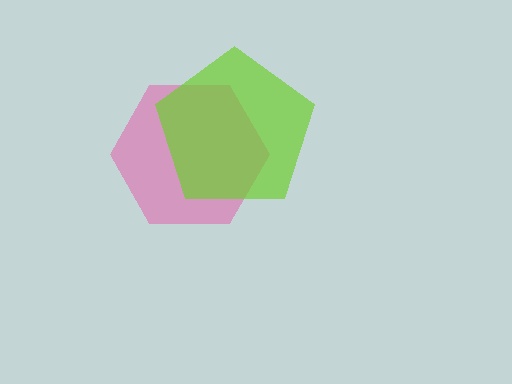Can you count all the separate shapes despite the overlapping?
Yes, there are 2 separate shapes.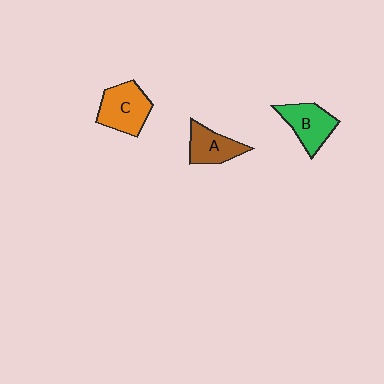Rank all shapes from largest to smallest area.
From largest to smallest: C (orange), B (green), A (brown).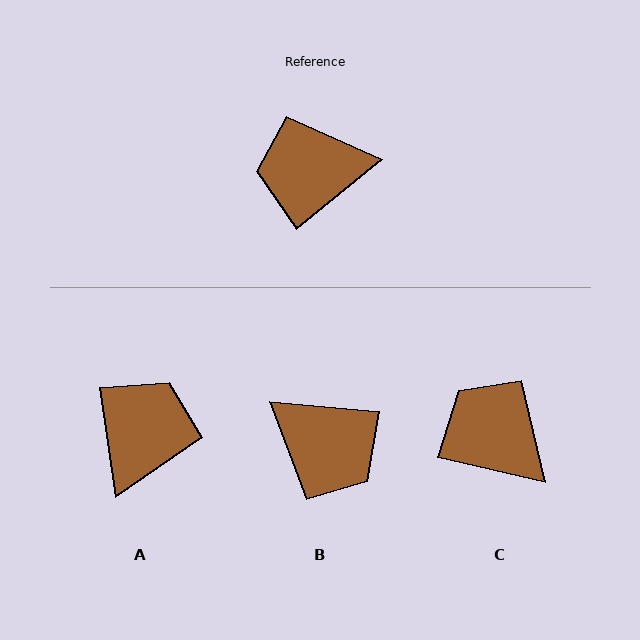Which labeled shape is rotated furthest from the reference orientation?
B, about 135 degrees away.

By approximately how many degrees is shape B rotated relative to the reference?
Approximately 135 degrees counter-clockwise.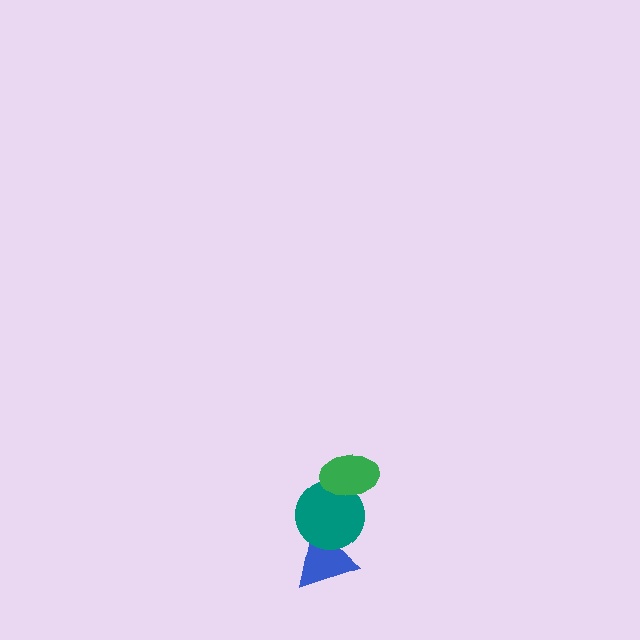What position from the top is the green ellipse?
The green ellipse is 1st from the top.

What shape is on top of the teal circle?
The green ellipse is on top of the teal circle.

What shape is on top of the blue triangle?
The teal circle is on top of the blue triangle.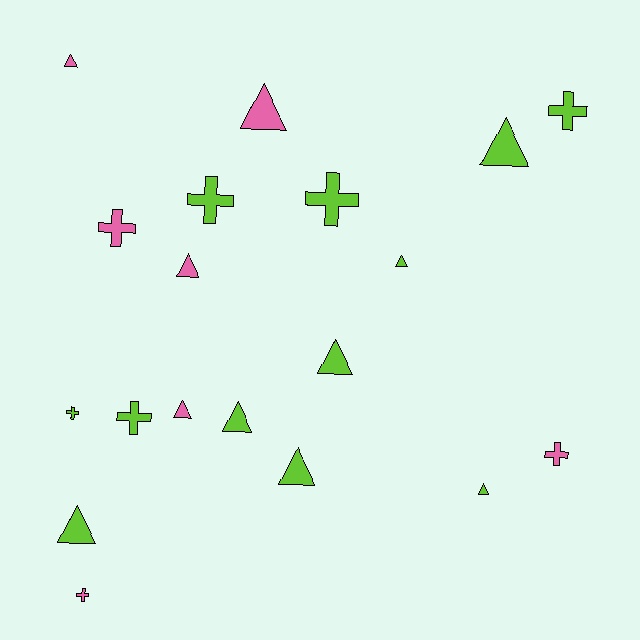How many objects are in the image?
There are 19 objects.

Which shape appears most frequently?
Triangle, with 11 objects.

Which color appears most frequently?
Lime, with 12 objects.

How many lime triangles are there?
There are 7 lime triangles.